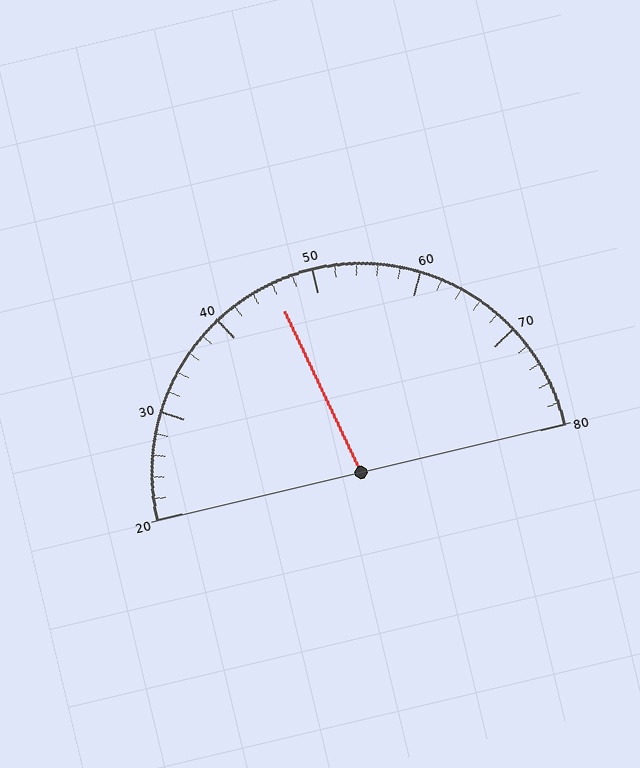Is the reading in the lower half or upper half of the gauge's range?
The reading is in the lower half of the range (20 to 80).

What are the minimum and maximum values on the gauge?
The gauge ranges from 20 to 80.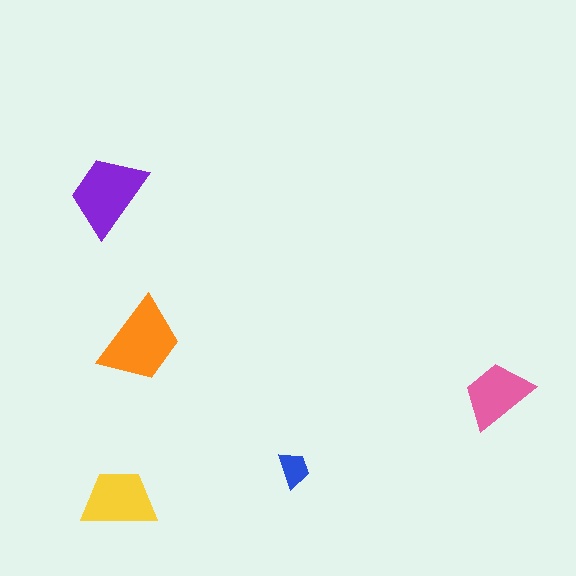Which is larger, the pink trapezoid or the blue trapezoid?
The pink one.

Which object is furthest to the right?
The pink trapezoid is rightmost.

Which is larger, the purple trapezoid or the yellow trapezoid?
The purple one.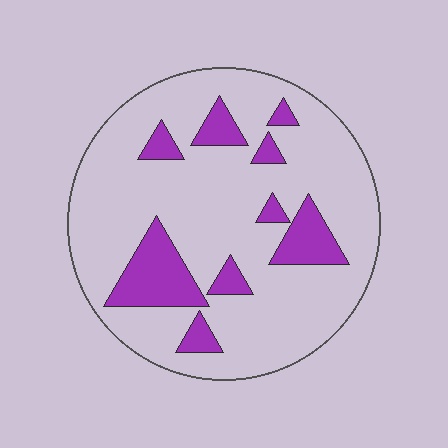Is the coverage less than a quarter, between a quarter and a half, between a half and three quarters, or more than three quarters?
Less than a quarter.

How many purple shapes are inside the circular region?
9.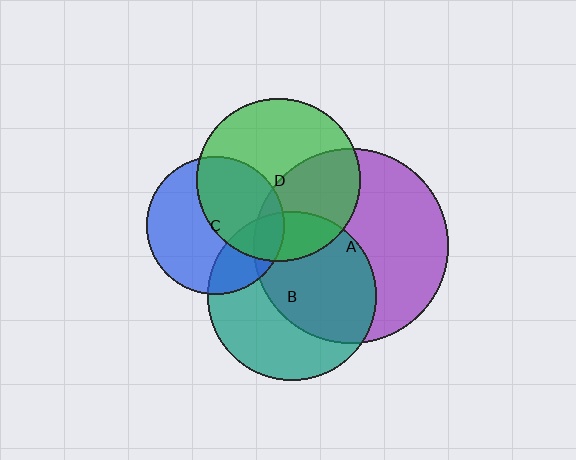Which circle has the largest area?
Circle A (purple).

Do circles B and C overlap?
Yes.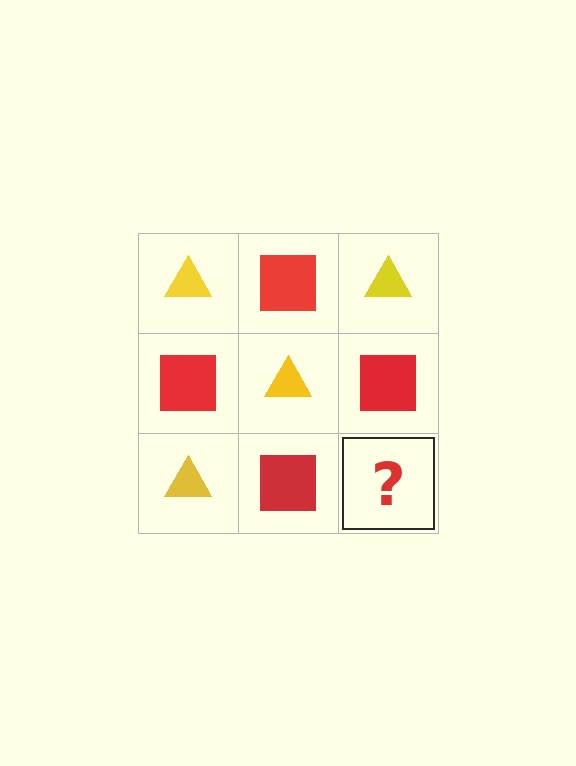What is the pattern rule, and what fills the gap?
The rule is that it alternates yellow triangle and red square in a checkerboard pattern. The gap should be filled with a yellow triangle.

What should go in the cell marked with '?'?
The missing cell should contain a yellow triangle.